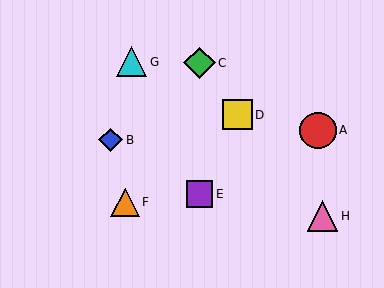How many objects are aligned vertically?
2 objects (C, E) are aligned vertically.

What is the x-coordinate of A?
Object A is at x≈318.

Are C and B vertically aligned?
No, C is at x≈200 and B is at x≈111.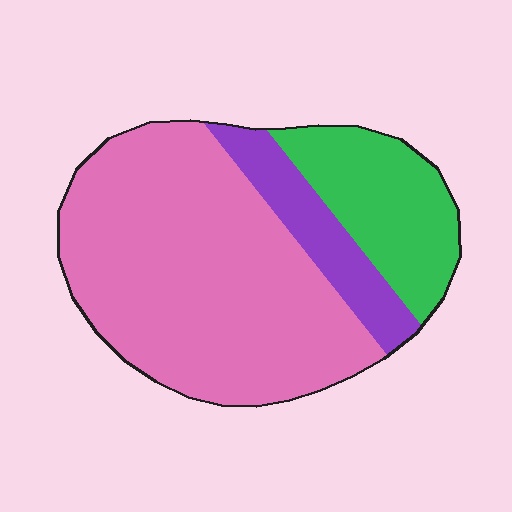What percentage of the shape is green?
Green takes up less than a quarter of the shape.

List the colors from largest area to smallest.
From largest to smallest: pink, green, purple.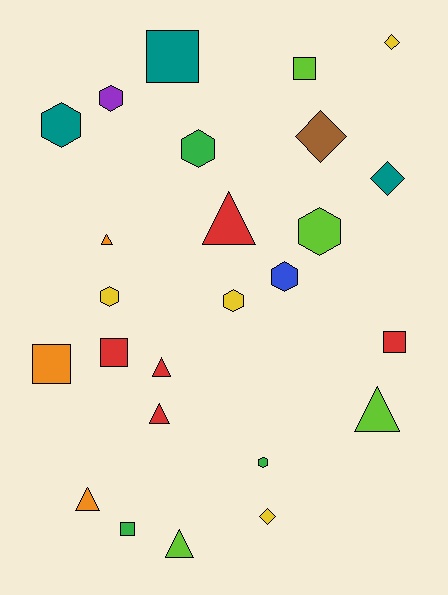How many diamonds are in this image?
There are 4 diamonds.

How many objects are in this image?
There are 25 objects.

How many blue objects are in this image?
There is 1 blue object.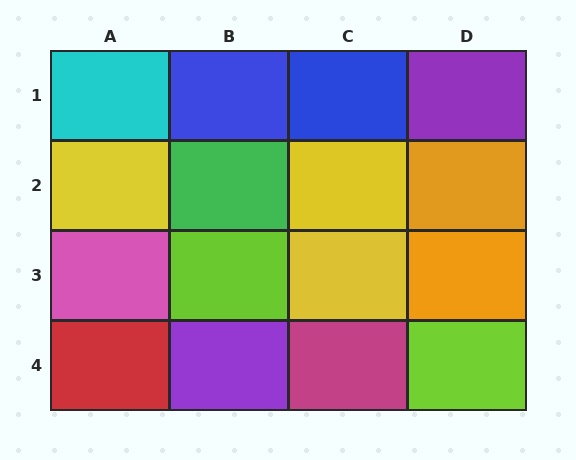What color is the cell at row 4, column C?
Magenta.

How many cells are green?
1 cell is green.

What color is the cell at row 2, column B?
Green.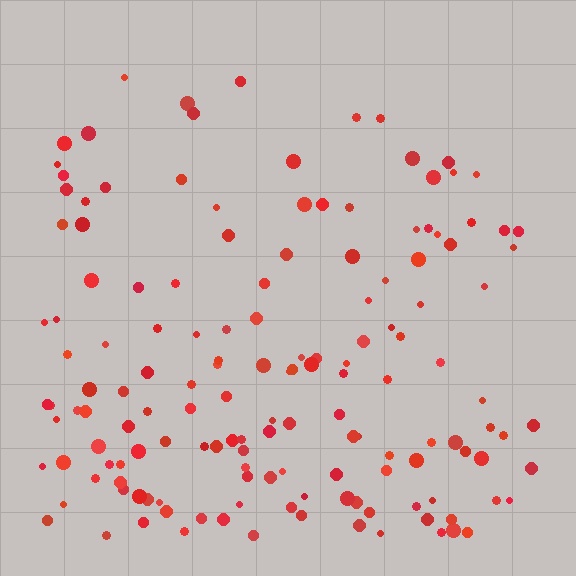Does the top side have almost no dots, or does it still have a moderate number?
Still a moderate number, just noticeably fewer than the bottom.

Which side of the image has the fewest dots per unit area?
The top.